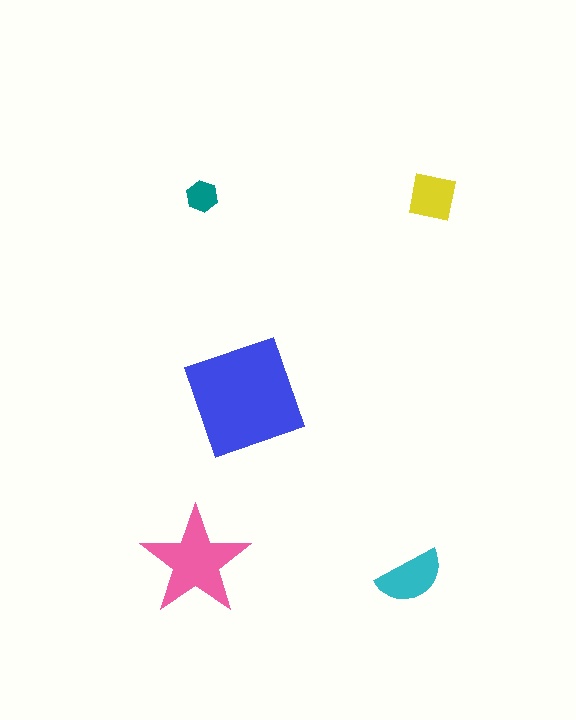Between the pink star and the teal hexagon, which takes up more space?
The pink star.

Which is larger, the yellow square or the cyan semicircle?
The cyan semicircle.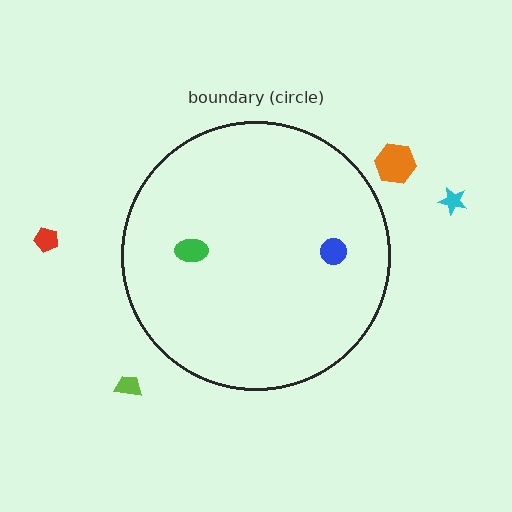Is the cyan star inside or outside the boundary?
Outside.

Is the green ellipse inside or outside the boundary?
Inside.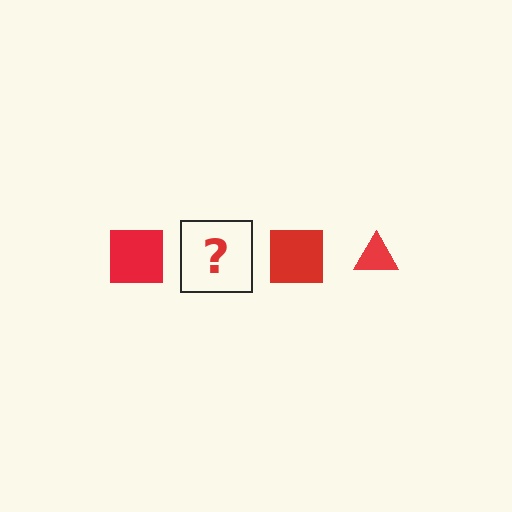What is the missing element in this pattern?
The missing element is a red triangle.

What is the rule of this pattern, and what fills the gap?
The rule is that the pattern cycles through square, triangle shapes in red. The gap should be filled with a red triangle.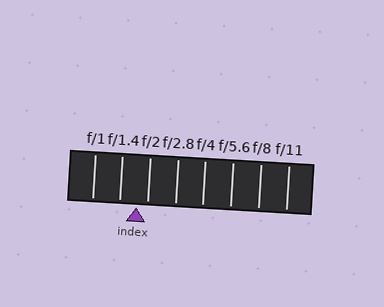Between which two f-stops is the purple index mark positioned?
The index mark is between f/1.4 and f/2.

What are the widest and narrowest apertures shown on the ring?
The widest aperture shown is f/1 and the narrowest is f/11.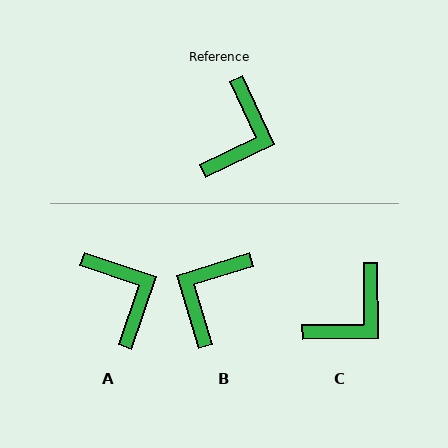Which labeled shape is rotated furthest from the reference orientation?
B, about 172 degrees away.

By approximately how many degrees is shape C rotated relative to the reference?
Approximately 25 degrees clockwise.